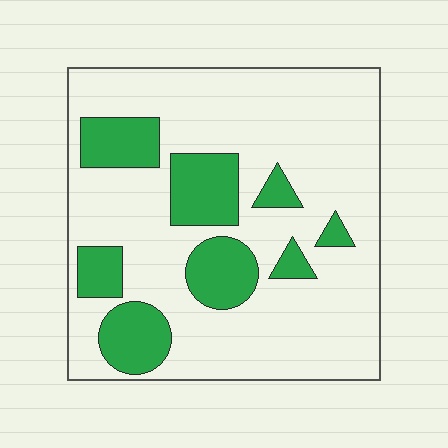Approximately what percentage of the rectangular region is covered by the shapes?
Approximately 25%.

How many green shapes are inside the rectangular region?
8.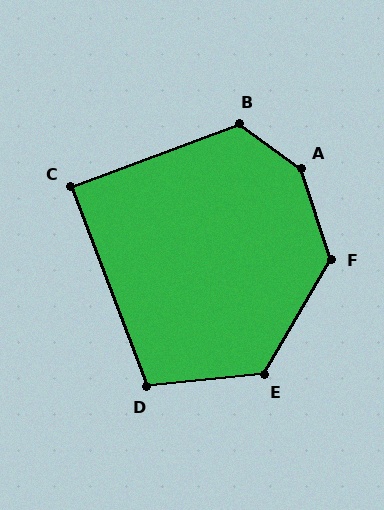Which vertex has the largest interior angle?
A, at approximately 144 degrees.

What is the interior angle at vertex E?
Approximately 127 degrees (obtuse).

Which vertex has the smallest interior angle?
C, at approximately 90 degrees.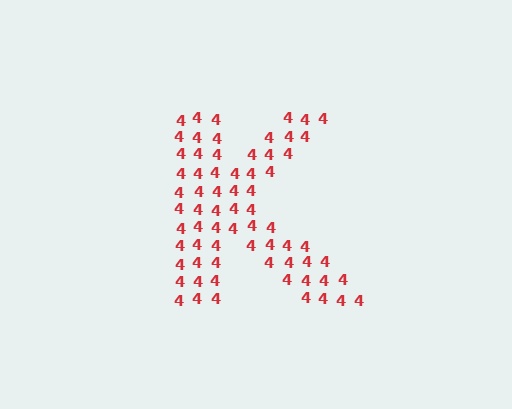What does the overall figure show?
The overall figure shows the letter K.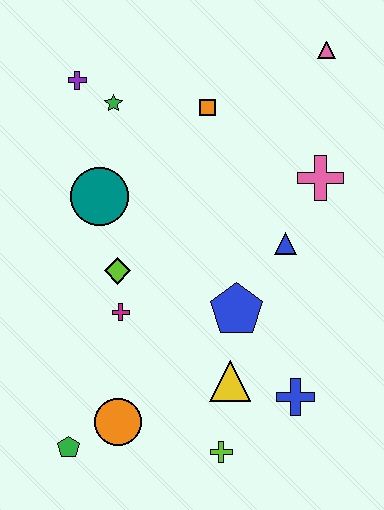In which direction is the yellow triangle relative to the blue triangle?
The yellow triangle is below the blue triangle.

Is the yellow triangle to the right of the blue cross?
No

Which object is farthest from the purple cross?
The lime cross is farthest from the purple cross.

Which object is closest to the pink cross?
The blue triangle is closest to the pink cross.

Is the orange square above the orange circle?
Yes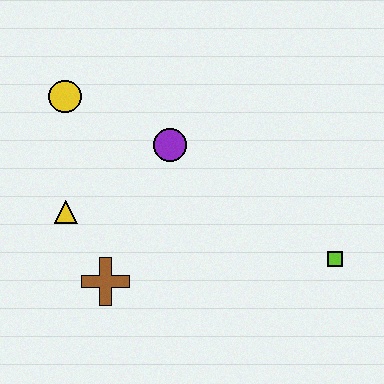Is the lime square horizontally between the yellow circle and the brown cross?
No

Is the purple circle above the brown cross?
Yes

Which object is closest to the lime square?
The purple circle is closest to the lime square.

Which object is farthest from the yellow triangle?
The lime square is farthest from the yellow triangle.